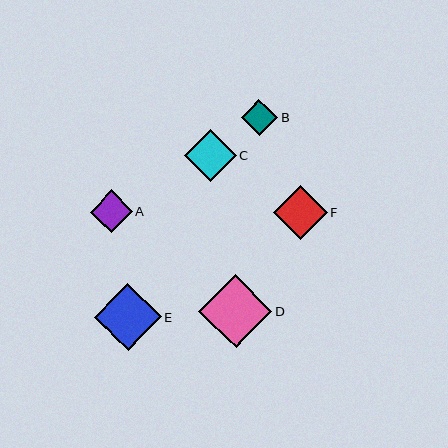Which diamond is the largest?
Diamond D is the largest with a size of approximately 73 pixels.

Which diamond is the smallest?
Diamond B is the smallest with a size of approximately 36 pixels.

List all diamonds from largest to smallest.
From largest to smallest: D, E, F, C, A, B.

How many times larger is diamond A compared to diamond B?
Diamond A is approximately 1.2 times the size of diamond B.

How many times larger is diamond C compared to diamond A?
Diamond C is approximately 1.2 times the size of diamond A.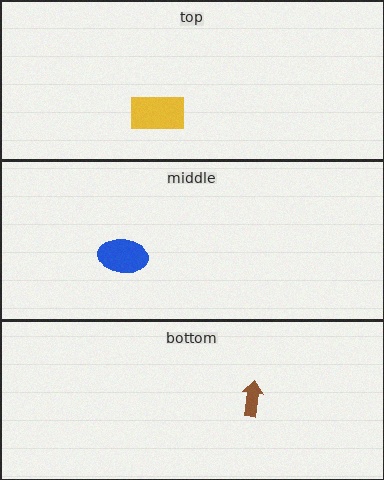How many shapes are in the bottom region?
1.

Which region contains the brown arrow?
The bottom region.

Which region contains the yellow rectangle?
The top region.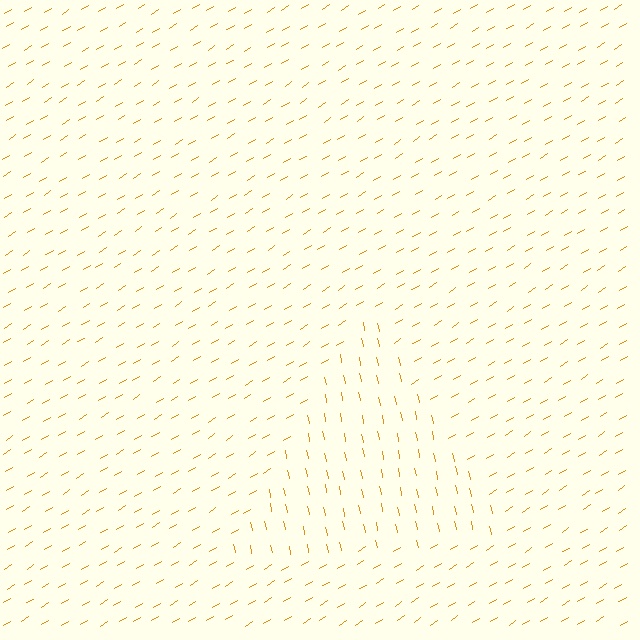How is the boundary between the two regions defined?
The boundary is defined purely by a change in line orientation (approximately 71 degrees difference). All lines are the same color and thickness.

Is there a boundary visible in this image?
Yes, there is a texture boundary formed by a change in line orientation.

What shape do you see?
I see a triangle.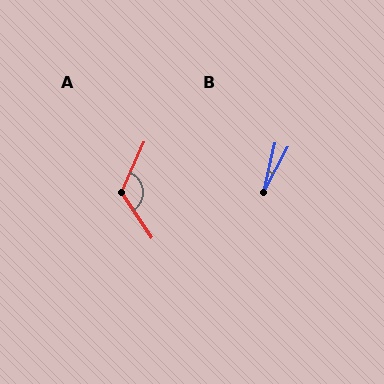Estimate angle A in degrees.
Approximately 122 degrees.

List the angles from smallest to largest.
B (16°), A (122°).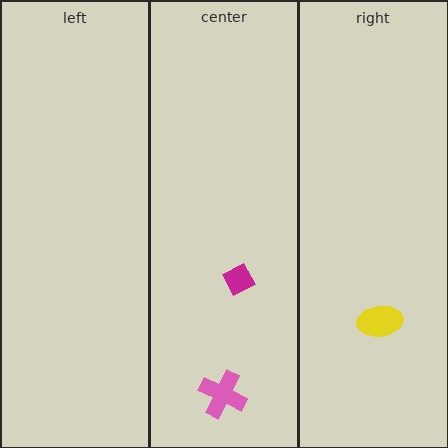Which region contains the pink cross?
The center region.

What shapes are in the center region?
The pink cross, the magenta diamond.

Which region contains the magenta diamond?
The center region.